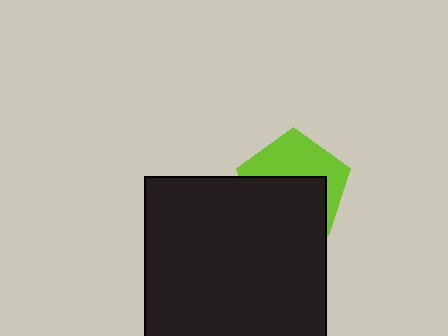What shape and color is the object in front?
The object in front is a black square.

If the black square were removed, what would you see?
You would see the complete lime pentagon.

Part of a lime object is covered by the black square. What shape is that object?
It is a pentagon.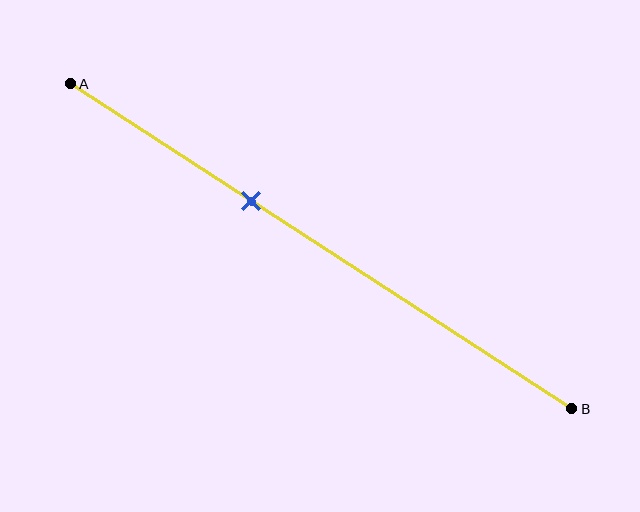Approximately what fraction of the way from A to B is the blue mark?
The blue mark is approximately 35% of the way from A to B.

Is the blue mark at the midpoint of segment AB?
No, the mark is at about 35% from A, not at the 50% midpoint.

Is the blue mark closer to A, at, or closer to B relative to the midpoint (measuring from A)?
The blue mark is closer to point A than the midpoint of segment AB.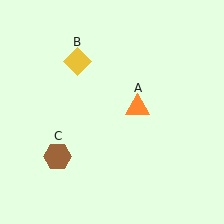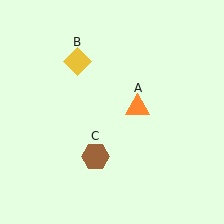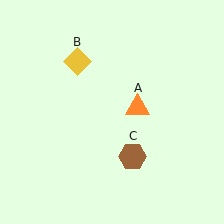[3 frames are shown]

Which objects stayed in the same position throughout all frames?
Orange triangle (object A) and yellow diamond (object B) remained stationary.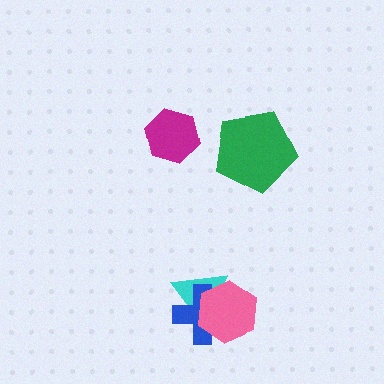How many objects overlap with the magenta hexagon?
0 objects overlap with the magenta hexagon.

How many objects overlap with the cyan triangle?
2 objects overlap with the cyan triangle.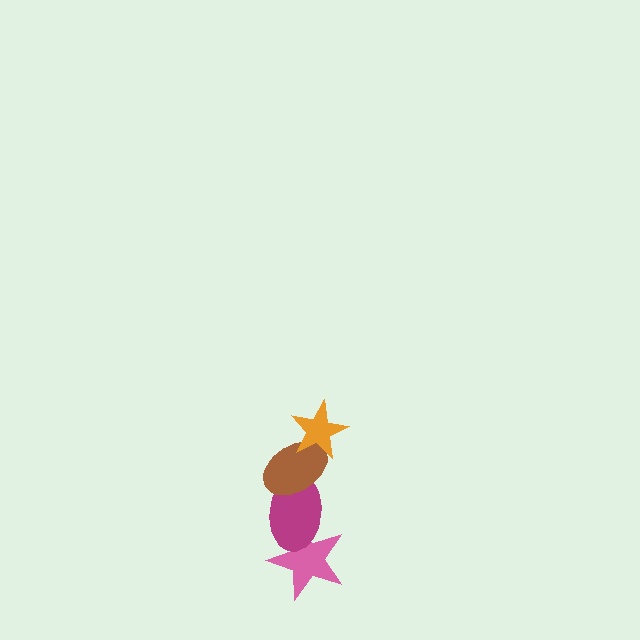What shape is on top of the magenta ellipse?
The brown ellipse is on top of the magenta ellipse.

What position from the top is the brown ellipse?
The brown ellipse is 2nd from the top.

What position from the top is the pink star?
The pink star is 4th from the top.